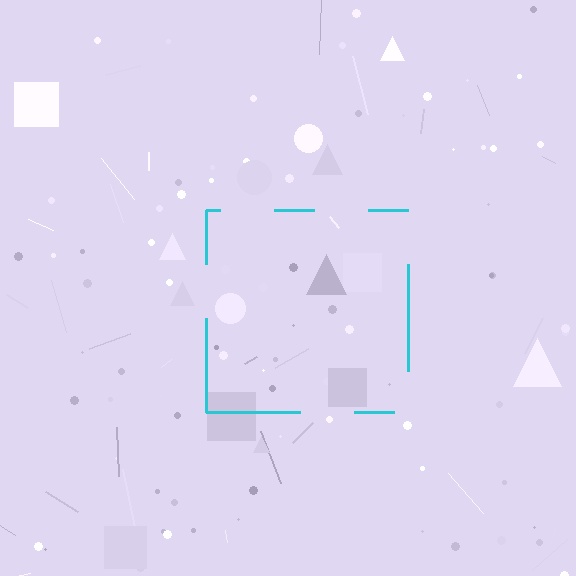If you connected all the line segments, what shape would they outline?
They would outline a square.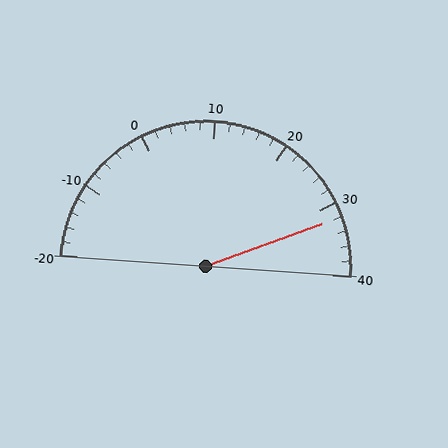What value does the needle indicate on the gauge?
The needle indicates approximately 32.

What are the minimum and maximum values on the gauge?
The gauge ranges from -20 to 40.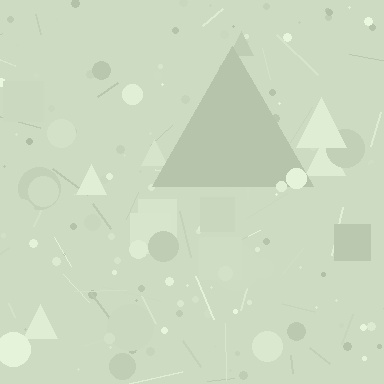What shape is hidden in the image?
A triangle is hidden in the image.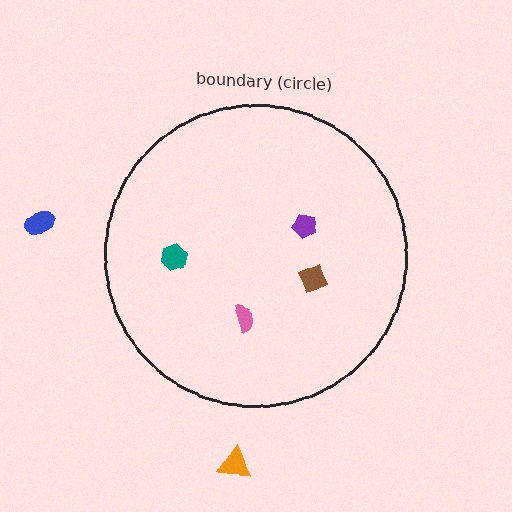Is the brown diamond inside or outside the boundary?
Inside.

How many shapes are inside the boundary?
4 inside, 2 outside.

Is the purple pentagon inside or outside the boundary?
Inside.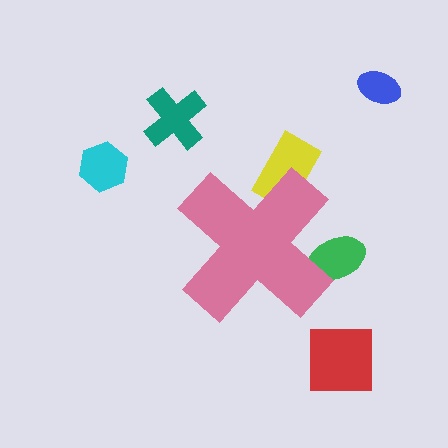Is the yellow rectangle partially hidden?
Yes, the yellow rectangle is partially hidden behind the pink cross.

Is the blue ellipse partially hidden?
No, the blue ellipse is fully visible.